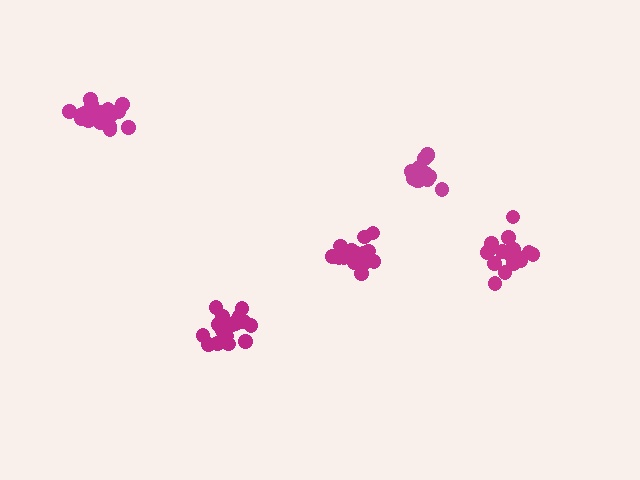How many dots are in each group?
Group 1: 19 dots, Group 2: 20 dots, Group 3: 15 dots, Group 4: 21 dots, Group 5: 17 dots (92 total).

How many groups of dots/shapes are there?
There are 5 groups.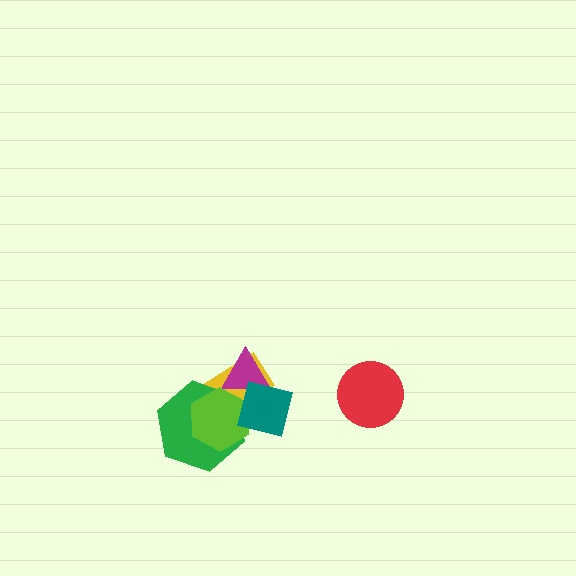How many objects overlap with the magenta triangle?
3 objects overlap with the magenta triangle.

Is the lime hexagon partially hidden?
Yes, it is partially covered by another shape.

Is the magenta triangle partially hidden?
Yes, it is partially covered by another shape.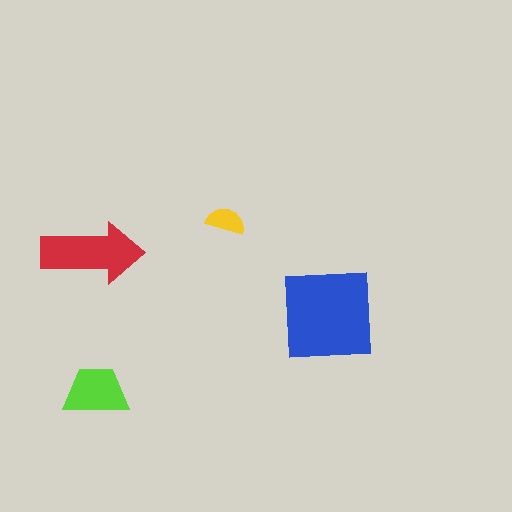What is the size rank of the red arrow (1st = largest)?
2nd.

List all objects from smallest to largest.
The yellow semicircle, the lime trapezoid, the red arrow, the blue square.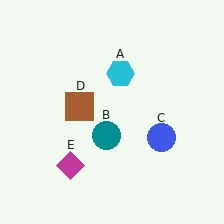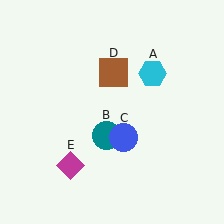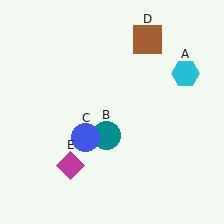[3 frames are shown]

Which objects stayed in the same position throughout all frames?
Teal circle (object B) and magenta diamond (object E) remained stationary.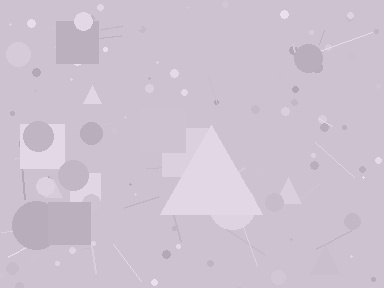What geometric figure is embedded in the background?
A triangle is embedded in the background.